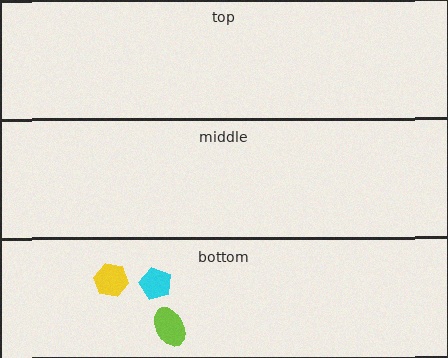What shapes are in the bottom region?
The cyan pentagon, the lime ellipse, the yellow hexagon.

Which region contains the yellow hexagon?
The bottom region.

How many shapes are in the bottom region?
3.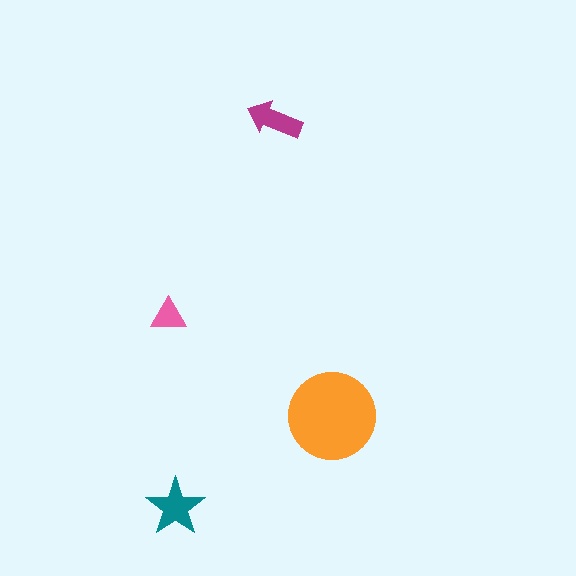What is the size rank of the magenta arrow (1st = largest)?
3rd.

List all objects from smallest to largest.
The pink triangle, the magenta arrow, the teal star, the orange circle.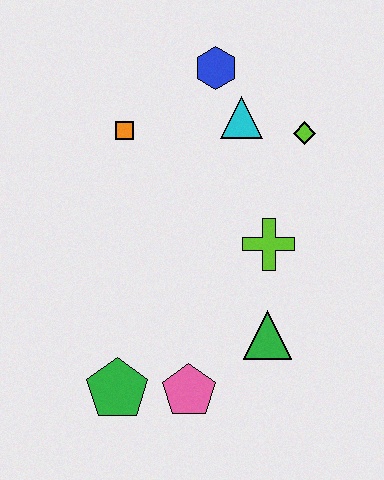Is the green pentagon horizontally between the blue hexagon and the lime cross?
No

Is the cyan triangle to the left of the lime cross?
Yes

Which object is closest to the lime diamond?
The cyan triangle is closest to the lime diamond.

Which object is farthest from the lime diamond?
The green pentagon is farthest from the lime diamond.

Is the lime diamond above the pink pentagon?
Yes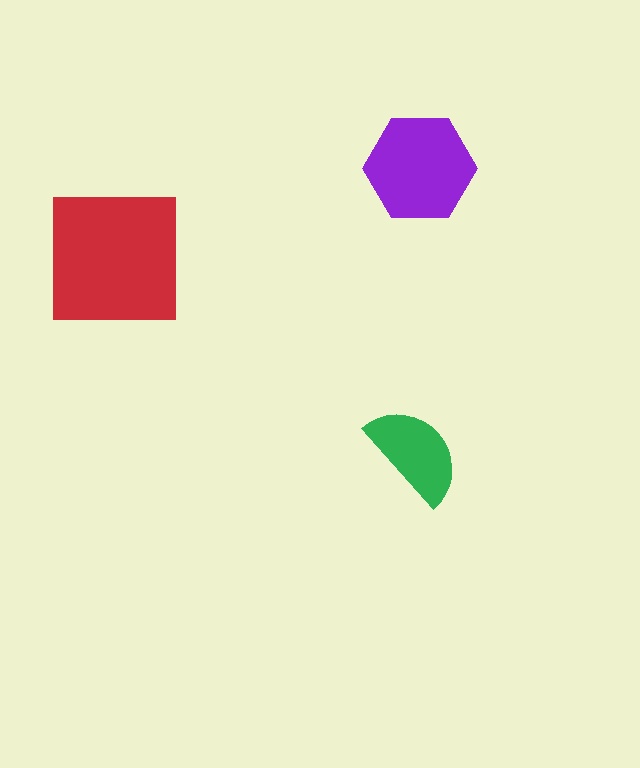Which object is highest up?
The purple hexagon is topmost.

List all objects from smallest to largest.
The green semicircle, the purple hexagon, the red square.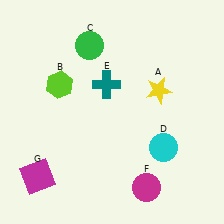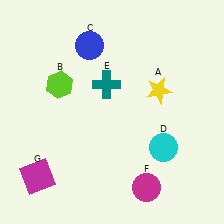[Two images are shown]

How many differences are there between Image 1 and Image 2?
There is 1 difference between the two images.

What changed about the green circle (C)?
In Image 1, C is green. In Image 2, it changed to blue.